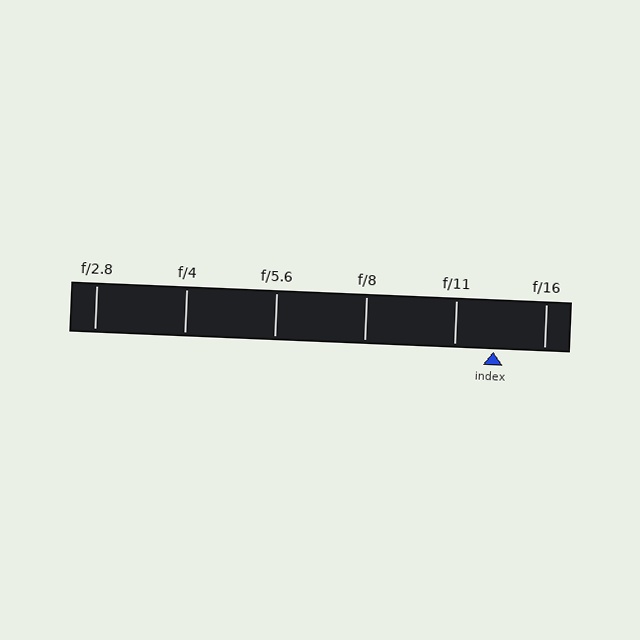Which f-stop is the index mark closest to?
The index mark is closest to f/11.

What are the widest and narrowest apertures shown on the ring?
The widest aperture shown is f/2.8 and the narrowest is f/16.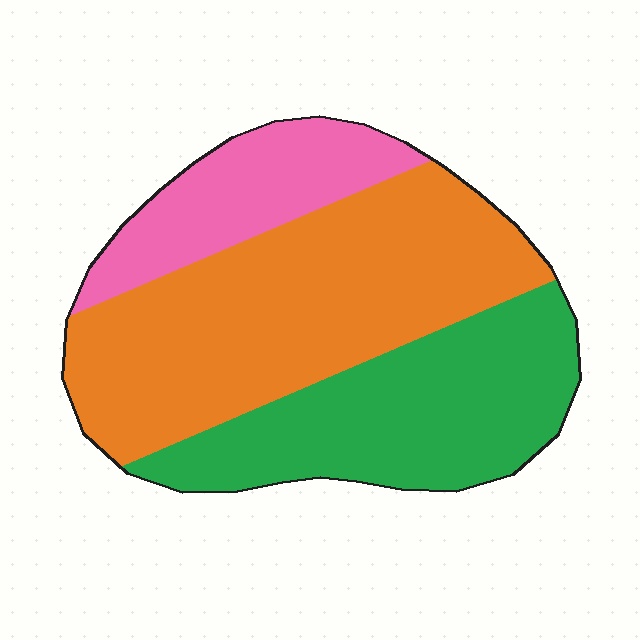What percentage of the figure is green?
Green takes up about one third (1/3) of the figure.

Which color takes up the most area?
Orange, at roughly 50%.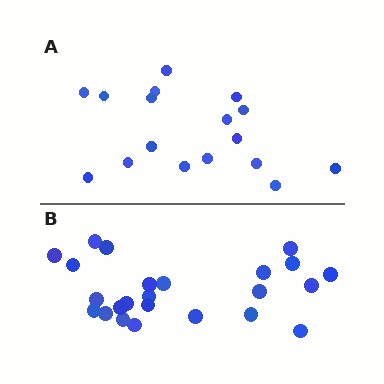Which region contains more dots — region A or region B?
Region B (the bottom region) has more dots.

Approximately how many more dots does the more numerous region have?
Region B has roughly 8 or so more dots than region A.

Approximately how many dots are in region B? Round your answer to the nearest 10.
About 20 dots. (The exact count is 24, which rounds to 20.)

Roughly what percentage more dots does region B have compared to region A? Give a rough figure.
About 40% more.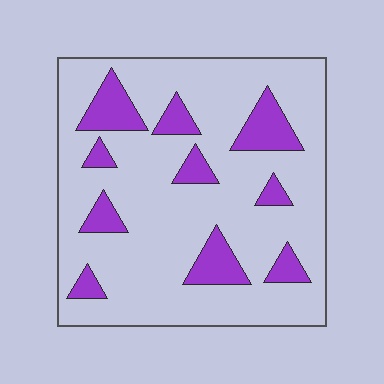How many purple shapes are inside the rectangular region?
10.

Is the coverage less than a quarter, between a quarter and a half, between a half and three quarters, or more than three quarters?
Less than a quarter.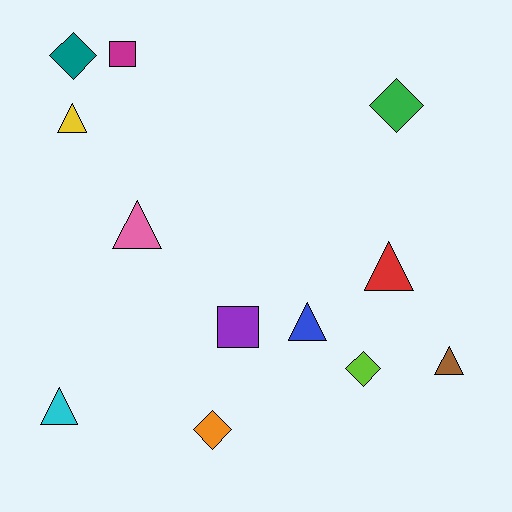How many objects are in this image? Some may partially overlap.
There are 12 objects.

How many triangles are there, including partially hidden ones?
There are 6 triangles.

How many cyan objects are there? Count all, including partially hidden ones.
There is 1 cyan object.